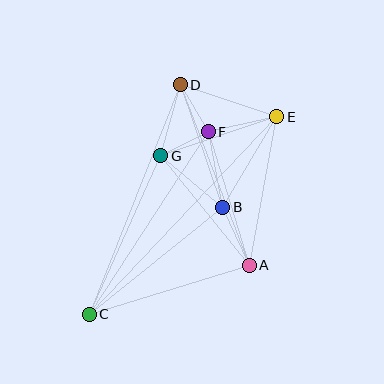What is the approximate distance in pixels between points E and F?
The distance between E and F is approximately 70 pixels.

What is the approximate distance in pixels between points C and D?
The distance between C and D is approximately 247 pixels.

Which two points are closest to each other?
Points F and G are closest to each other.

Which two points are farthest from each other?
Points C and E are farthest from each other.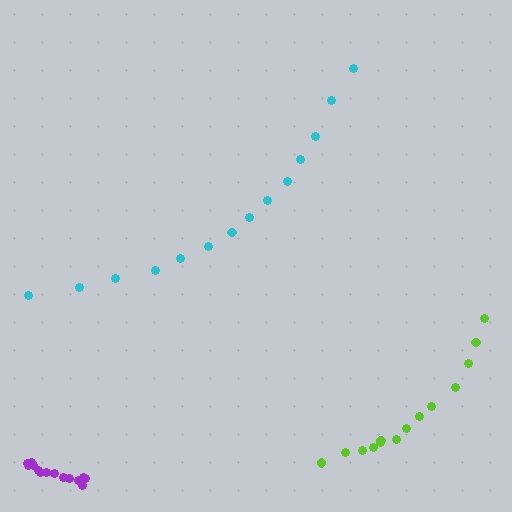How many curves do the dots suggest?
There are 3 distinct paths.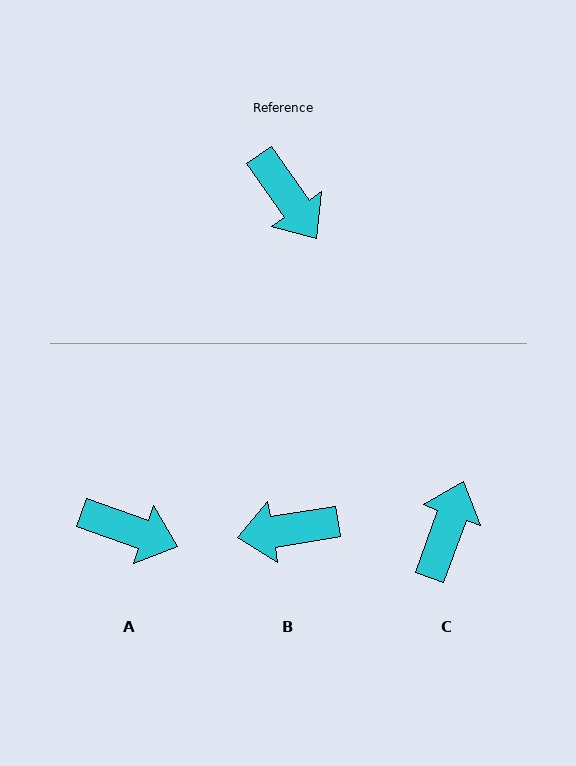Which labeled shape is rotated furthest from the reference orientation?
C, about 125 degrees away.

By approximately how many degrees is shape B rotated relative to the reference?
Approximately 115 degrees clockwise.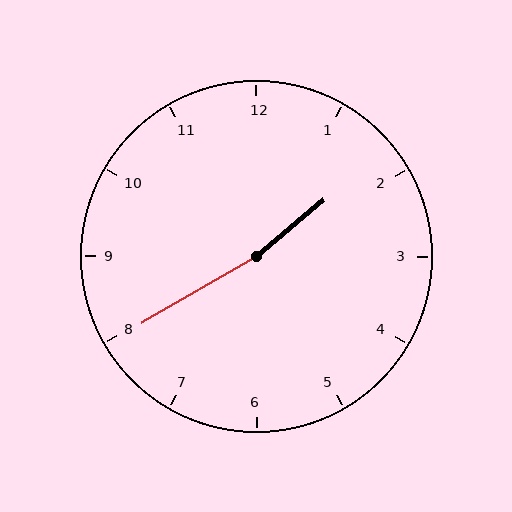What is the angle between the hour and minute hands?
Approximately 170 degrees.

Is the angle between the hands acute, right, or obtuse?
It is obtuse.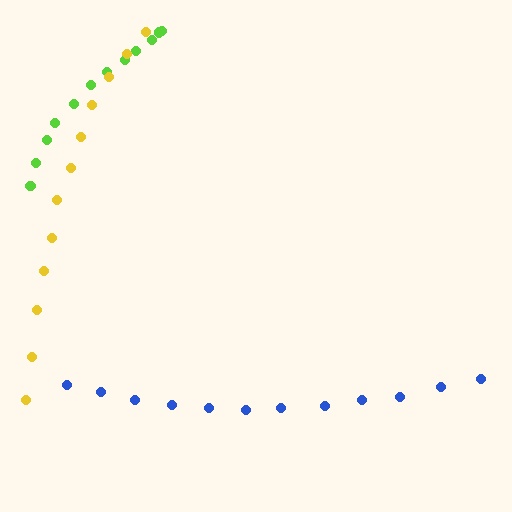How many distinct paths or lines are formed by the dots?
There are 3 distinct paths.